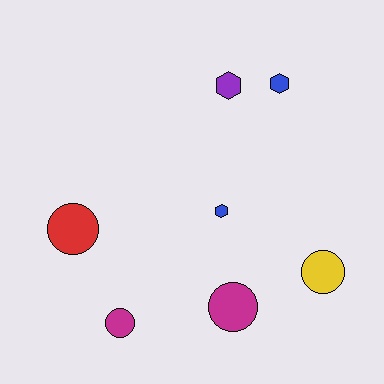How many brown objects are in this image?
There are no brown objects.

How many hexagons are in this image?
There are 3 hexagons.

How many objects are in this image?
There are 7 objects.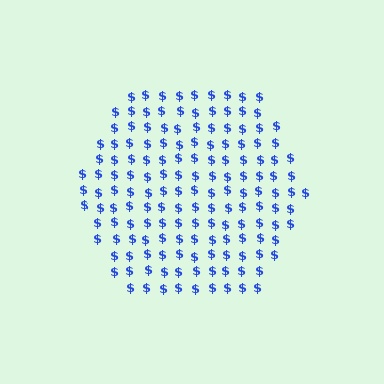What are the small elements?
The small elements are dollar signs.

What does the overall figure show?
The overall figure shows a hexagon.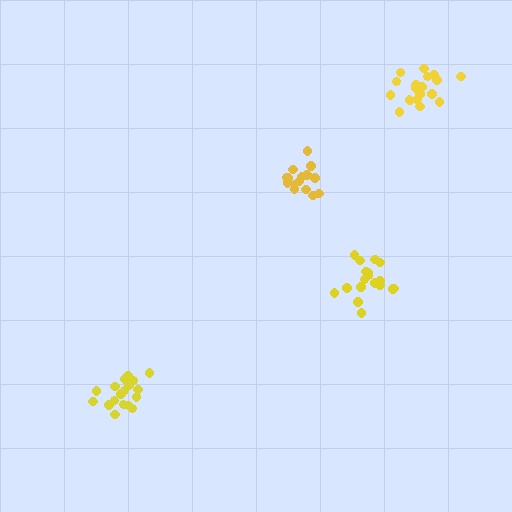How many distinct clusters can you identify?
There are 4 distinct clusters.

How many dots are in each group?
Group 1: 19 dots, Group 2: 18 dots, Group 3: 15 dots, Group 4: 21 dots (73 total).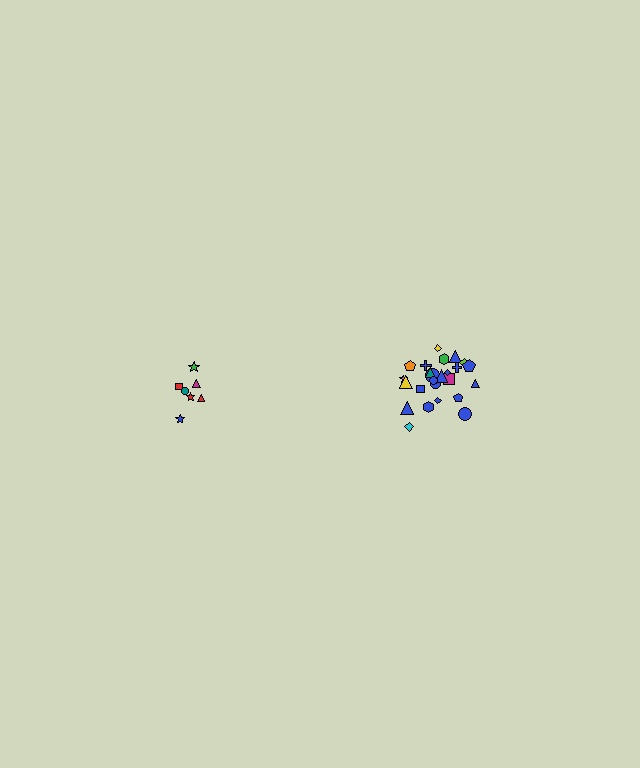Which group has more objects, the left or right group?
The right group.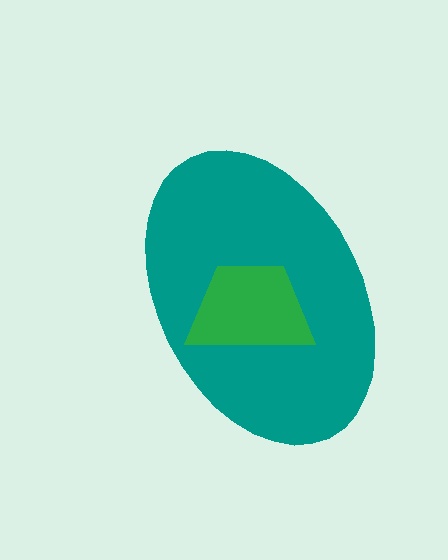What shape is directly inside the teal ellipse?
The green trapezoid.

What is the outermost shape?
The teal ellipse.